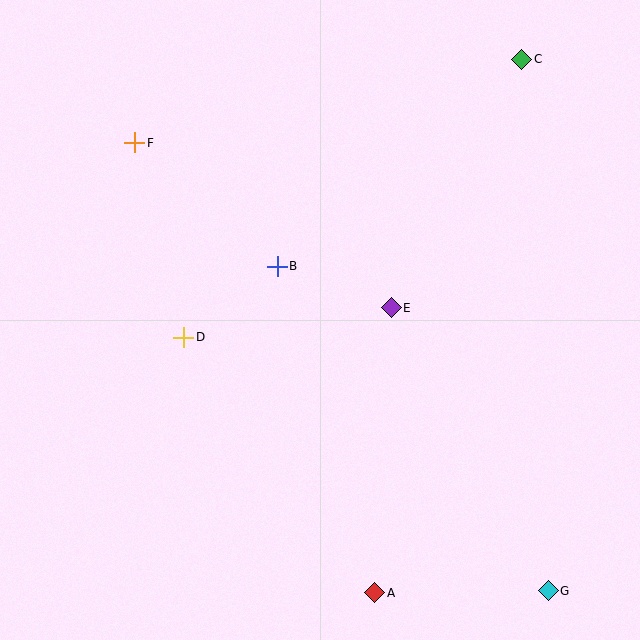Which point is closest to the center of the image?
Point B at (277, 266) is closest to the center.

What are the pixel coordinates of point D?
Point D is at (184, 337).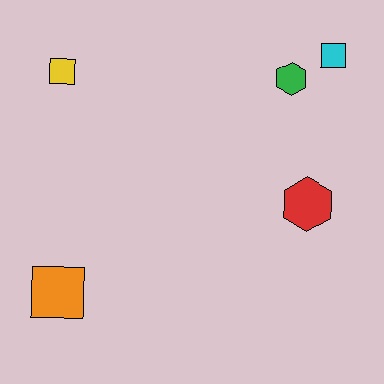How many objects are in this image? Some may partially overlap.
There are 5 objects.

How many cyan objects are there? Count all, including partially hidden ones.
There is 1 cyan object.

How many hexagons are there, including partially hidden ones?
There are 2 hexagons.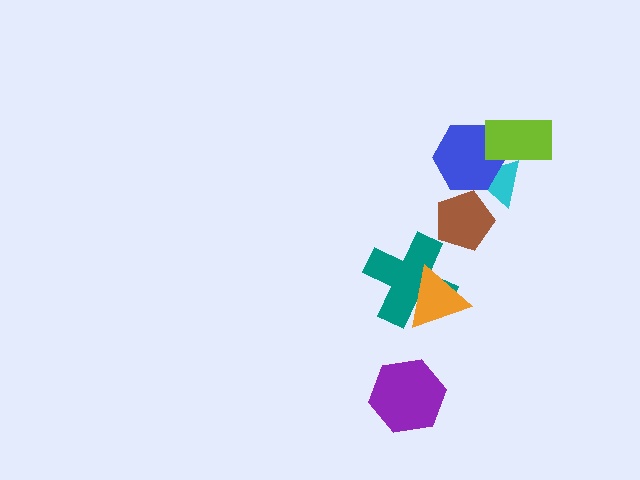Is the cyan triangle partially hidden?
Yes, it is partially covered by another shape.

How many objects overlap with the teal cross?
1 object overlaps with the teal cross.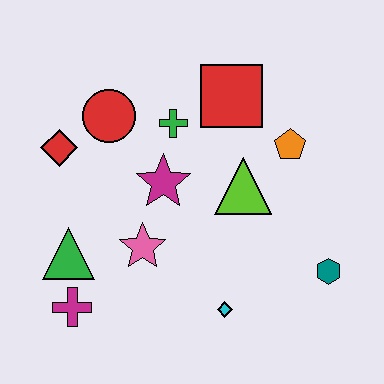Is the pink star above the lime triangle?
No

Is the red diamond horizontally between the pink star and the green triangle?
No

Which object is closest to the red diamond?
The red circle is closest to the red diamond.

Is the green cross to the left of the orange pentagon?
Yes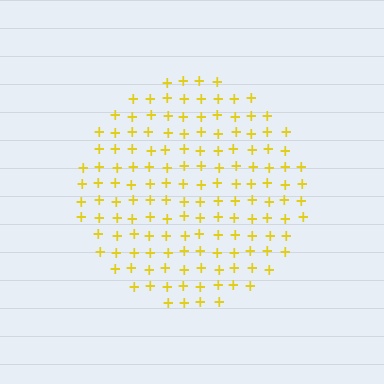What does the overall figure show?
The overall figure shows a circle.